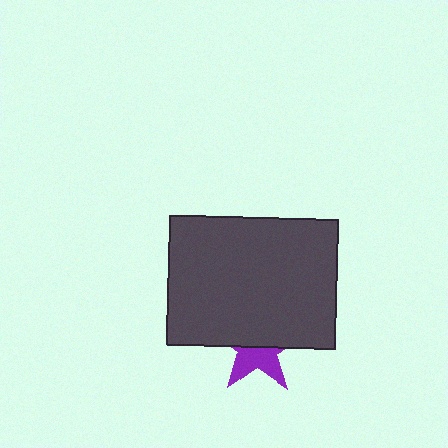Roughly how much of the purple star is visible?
A small part of it is visible (roughly 43%).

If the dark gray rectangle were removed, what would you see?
You would see the complete purple star.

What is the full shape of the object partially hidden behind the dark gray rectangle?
The partially hidden object is a purple star.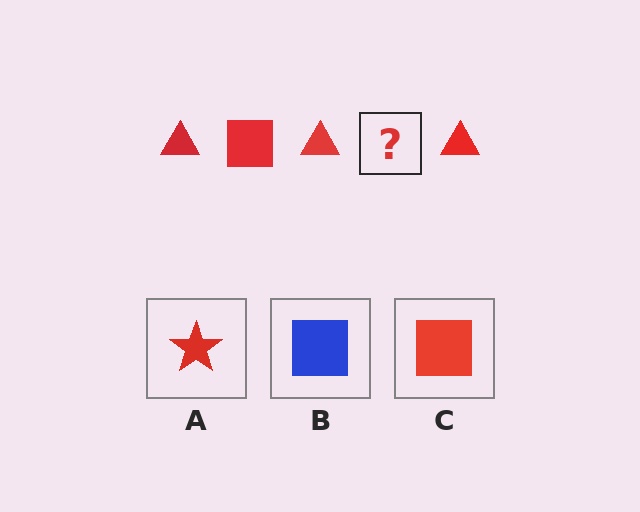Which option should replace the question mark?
Option C.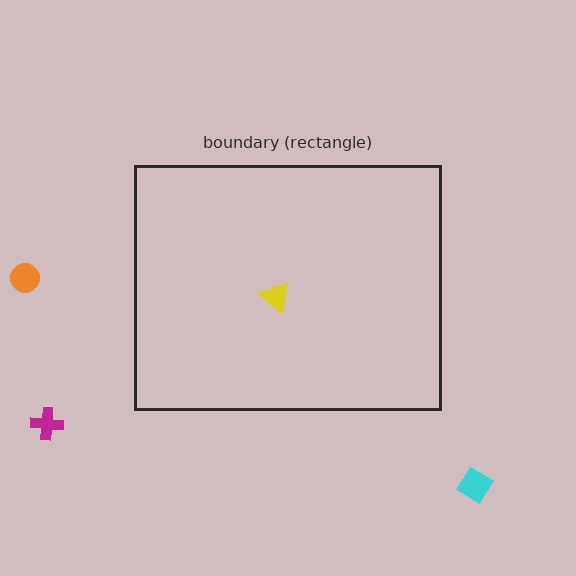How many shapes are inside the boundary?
1 inside, 3 outside.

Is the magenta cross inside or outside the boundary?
Outside.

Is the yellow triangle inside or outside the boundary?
Inside.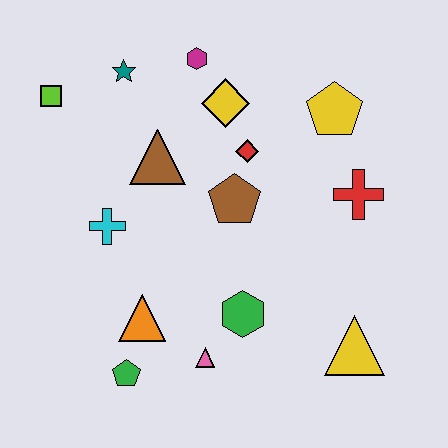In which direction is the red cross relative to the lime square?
The red cross is to the right of the lime square.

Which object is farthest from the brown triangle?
The yellow triangle is farthest from the brown triangle.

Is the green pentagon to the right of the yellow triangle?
No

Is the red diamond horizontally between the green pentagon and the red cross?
Yes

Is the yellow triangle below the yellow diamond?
Yes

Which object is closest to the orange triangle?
The green pentagon is closest to the orange triangle.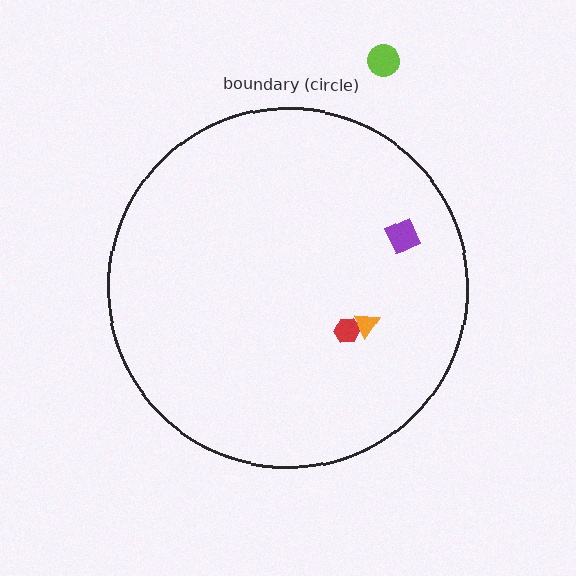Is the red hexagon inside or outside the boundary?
Inside.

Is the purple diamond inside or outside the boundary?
Inside.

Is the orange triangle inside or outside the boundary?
Inside.